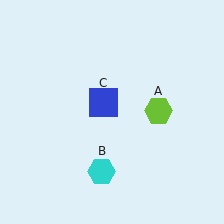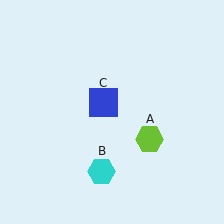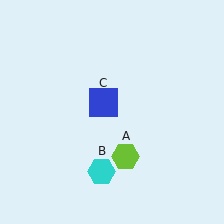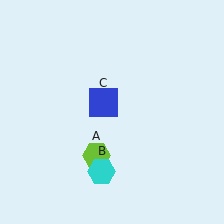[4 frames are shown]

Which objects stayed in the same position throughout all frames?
Cyan hexagon (object B) and blue square (object C) remained stationary.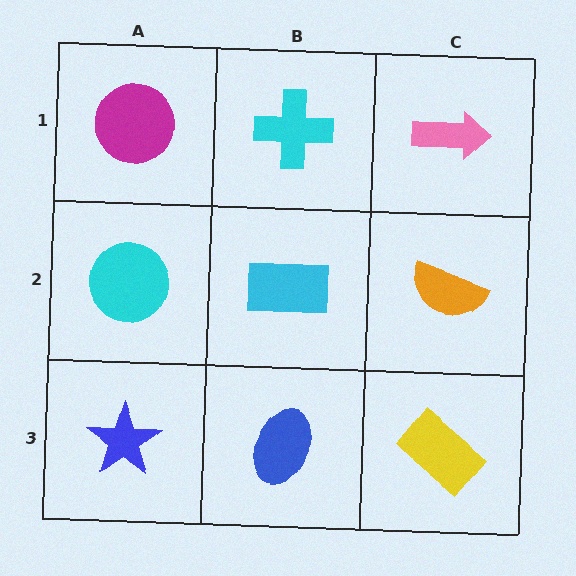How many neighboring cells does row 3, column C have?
2.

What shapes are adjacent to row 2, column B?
A cyan cross (row 1, column B), a blue ellipse (row 3, column B), a cyan circle (row 2, column A), an orange semicircle (row 2, column C).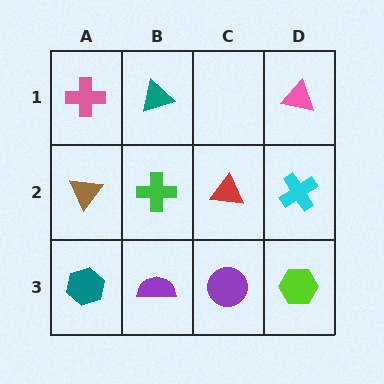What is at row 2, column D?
A cyan cross.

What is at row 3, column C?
A purple circle.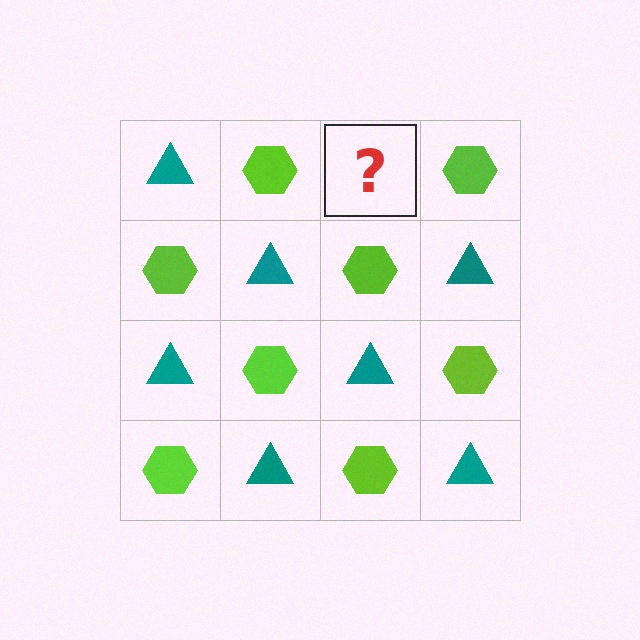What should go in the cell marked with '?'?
The missing cell should contain a teal triangle.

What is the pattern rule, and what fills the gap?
The rule is that it alternates teal triangle and lime hexagon in a checkerboard pattern. The gap should be filled with a teal triangle.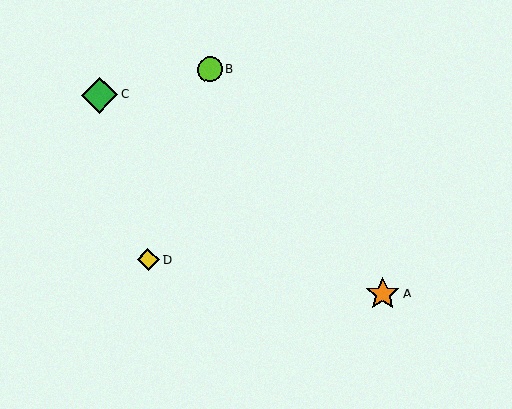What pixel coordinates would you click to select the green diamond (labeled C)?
Click at (100, 95) to select the green diamond C.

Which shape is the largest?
The green diamond (labeled C) is the largest.